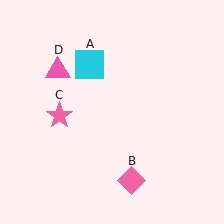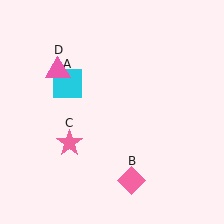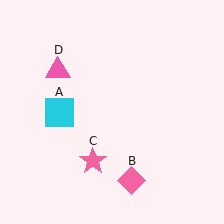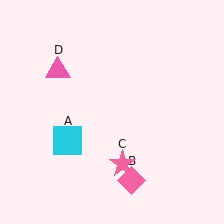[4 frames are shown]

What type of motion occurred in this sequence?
The cyan square (object A), pink star (object C) rotated counterclockwise around the center of the scene.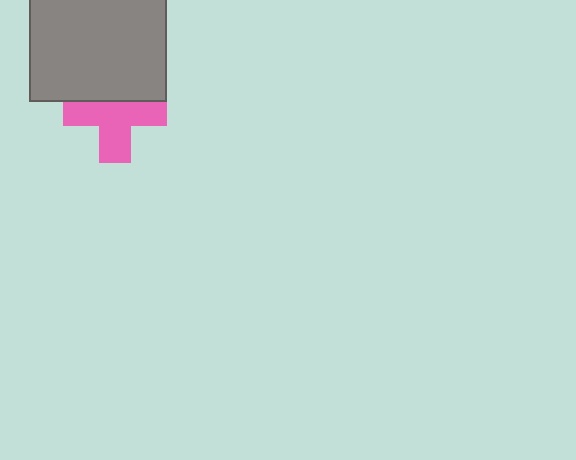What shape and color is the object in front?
The object in front is a gray rectangle.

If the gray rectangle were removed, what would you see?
You would see the complete pink cross.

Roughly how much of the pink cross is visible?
Most of it is visible (roughly 65%).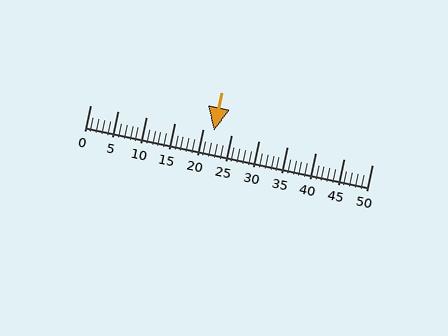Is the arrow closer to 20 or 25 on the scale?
The arrow is closer to 20.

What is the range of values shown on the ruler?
The ruler shows values from 0 to 50.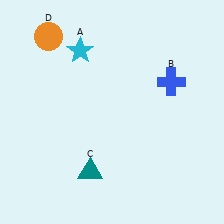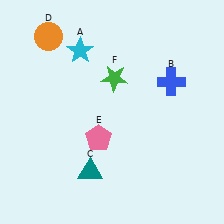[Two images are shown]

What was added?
A pink pentagon (E), a green star (F) were added in Image 2.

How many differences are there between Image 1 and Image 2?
There are 2 differences between the two images.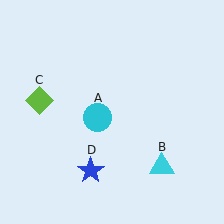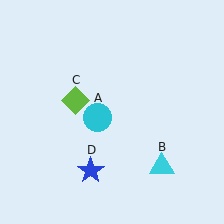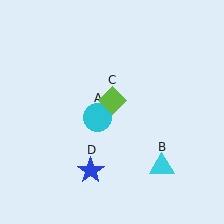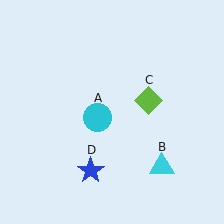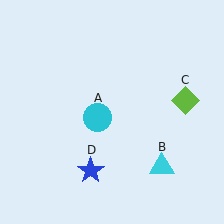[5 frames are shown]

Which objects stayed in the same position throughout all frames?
Cyan circle (object A) and cyan triangle (object B) and blue star (object D) remained stationary.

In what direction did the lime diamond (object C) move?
The lime diamond (object C) moved right.